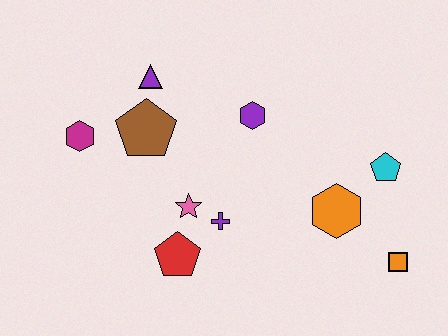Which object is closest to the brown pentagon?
The purple triangle is closest to the brown pentagon.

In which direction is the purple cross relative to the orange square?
The purple cross is to the left of the orange square.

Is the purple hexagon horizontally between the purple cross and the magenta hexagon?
No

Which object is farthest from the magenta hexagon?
The orange square is farthest from the magenta hexagon.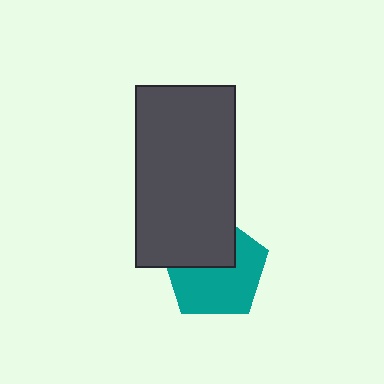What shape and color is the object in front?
The object in front is a dark gray rectangle.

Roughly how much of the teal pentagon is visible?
About half of it is visible (roughly 62%).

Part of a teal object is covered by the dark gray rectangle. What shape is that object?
It is a pentagon.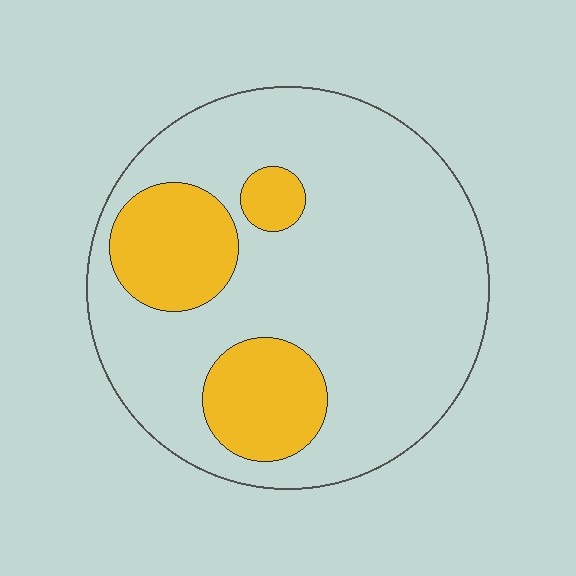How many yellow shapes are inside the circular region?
3.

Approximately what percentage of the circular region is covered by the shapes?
Approximately 25%.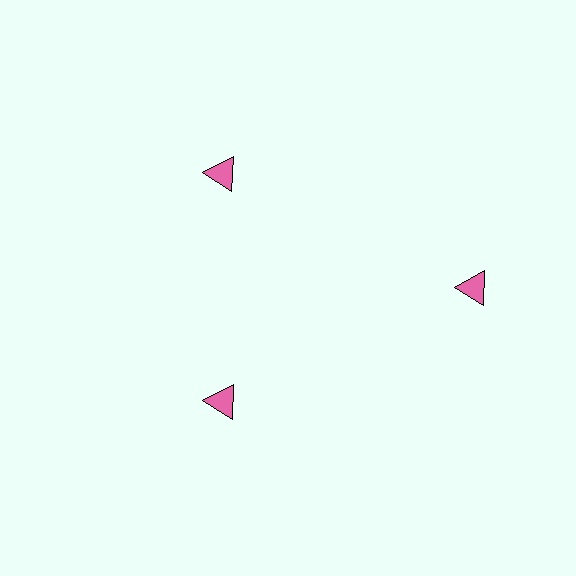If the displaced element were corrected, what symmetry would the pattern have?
It would have 3-fold rotational symmetry — the pattern would map onto itself every 120 degrees.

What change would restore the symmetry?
The symmetry would be restored by moving it inward, back onto the ring so that all 3 triangles sit at equal angles and equal distance from the center.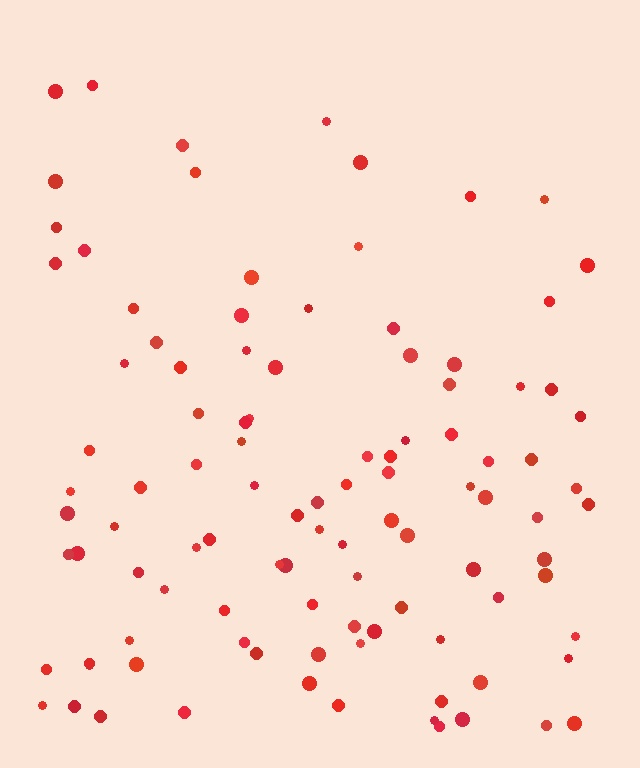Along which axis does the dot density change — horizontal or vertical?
Vertical.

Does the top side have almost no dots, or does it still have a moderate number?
Still a moderate number, just noticeably fewer than the bottom.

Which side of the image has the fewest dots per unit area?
The top.